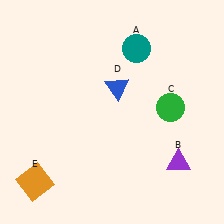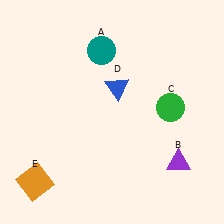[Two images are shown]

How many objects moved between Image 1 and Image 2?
1 object moved between the two images.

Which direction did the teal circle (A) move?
The teal circle (A) moved left.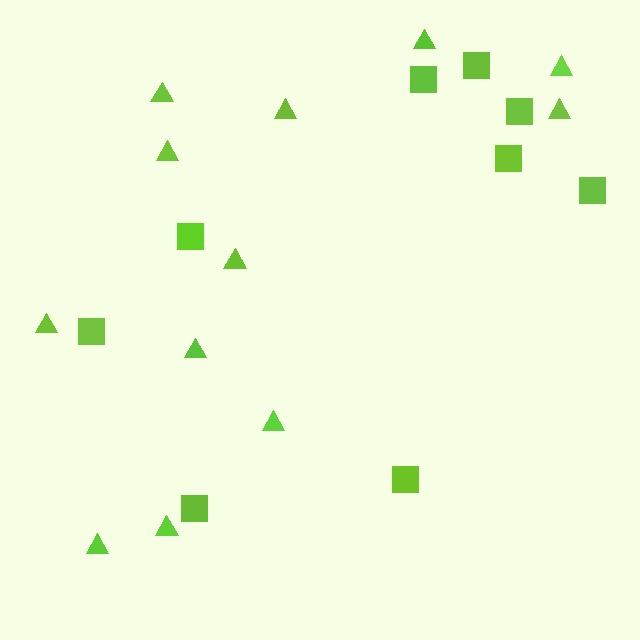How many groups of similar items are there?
There are 2 groups: one group of squares (9) and one group of triangles (12).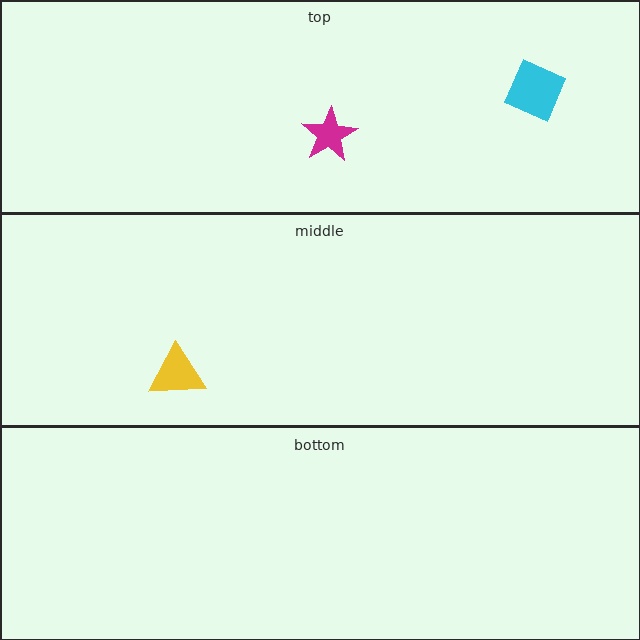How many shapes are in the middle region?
1.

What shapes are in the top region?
The magenta star, the cyan diamond.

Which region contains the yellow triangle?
The middle region.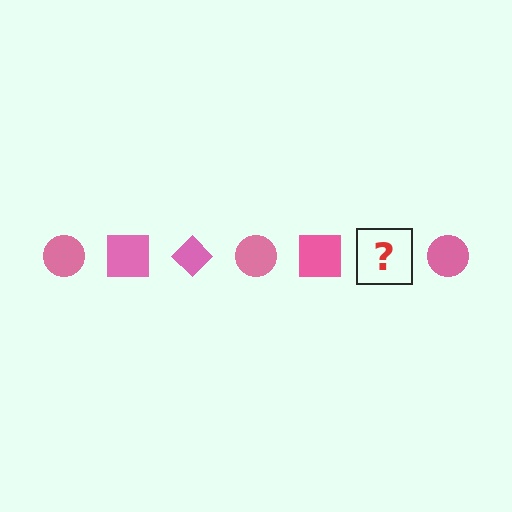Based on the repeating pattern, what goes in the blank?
The blank should be a pink diamond.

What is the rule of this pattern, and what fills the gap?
The rule is that the pattern cycles through circle, square, diamond shapes in pink. The gap should be filled with a pink diamond.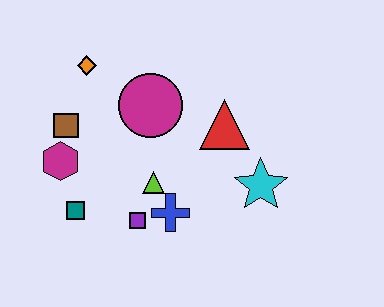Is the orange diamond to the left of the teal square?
No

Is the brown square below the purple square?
No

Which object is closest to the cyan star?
The red triangle is closest to the cyan star.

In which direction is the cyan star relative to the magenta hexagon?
The cyan star is to the right of the magenta hexagon.